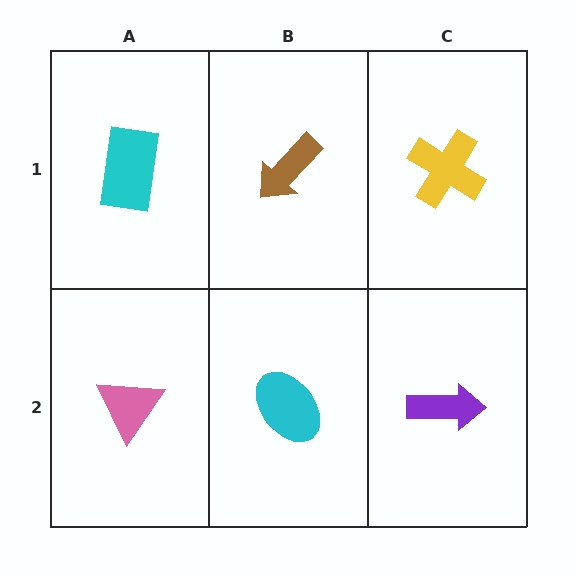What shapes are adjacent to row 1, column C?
A purple arrow (row 2, column C), a brown arrow (row 1, column B).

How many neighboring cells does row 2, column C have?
2.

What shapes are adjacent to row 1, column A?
A pink triangle (row 2, column A), a brown arrow (row 1, column B).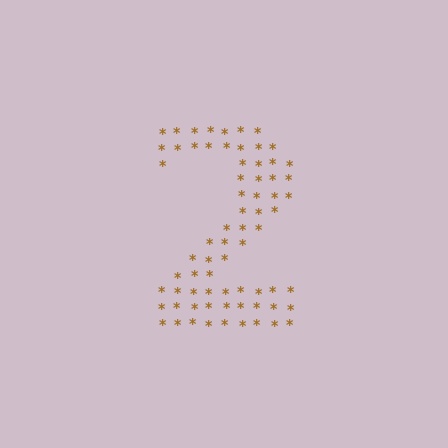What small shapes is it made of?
It is made of small asterisks.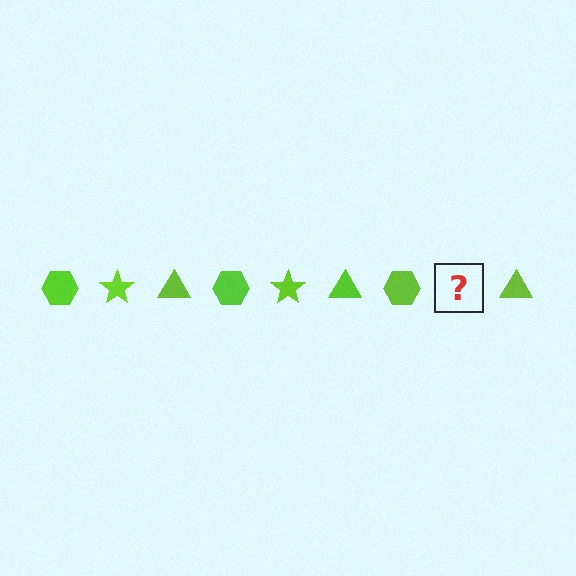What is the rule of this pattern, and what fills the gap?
The rule is that the pattern cycles through hexagon, star, triangle shapes in lime. The gap should be filled with a lime star.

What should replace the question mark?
The question mark should be replaced with a lime star.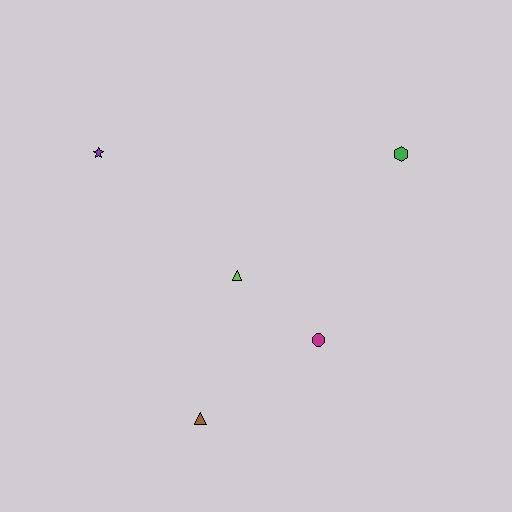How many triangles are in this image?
There are 2 triangles.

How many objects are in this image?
There are 5 objects.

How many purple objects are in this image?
There is 1 purple object.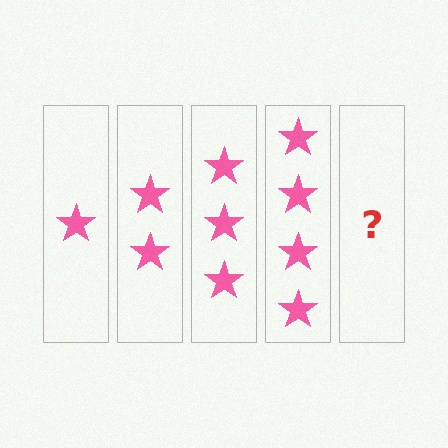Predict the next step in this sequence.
The next step is 5 stars.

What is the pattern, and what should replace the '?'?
The pattern is that each step adds one more star. The '?' should be 5 stars.